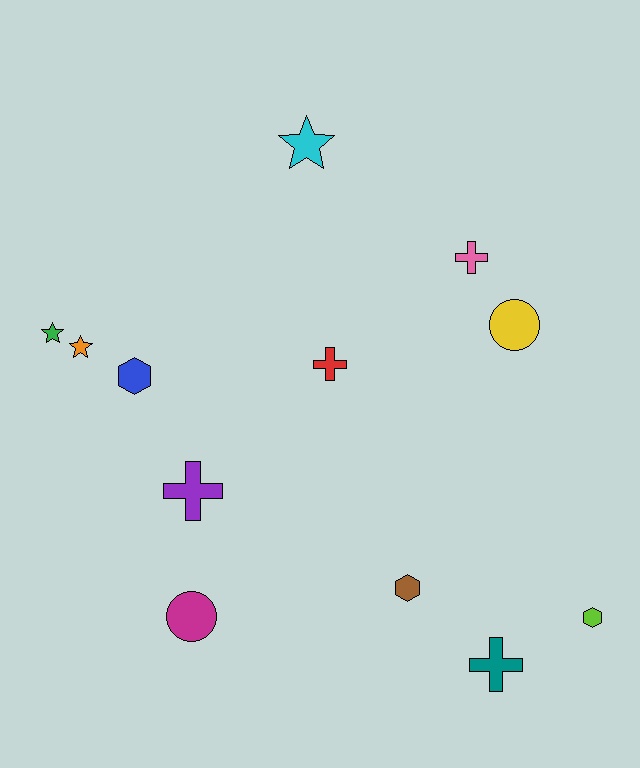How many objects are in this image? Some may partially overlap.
There are 12 objects.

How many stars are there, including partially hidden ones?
There are 3 stars.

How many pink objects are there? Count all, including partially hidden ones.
There is 1 pink object.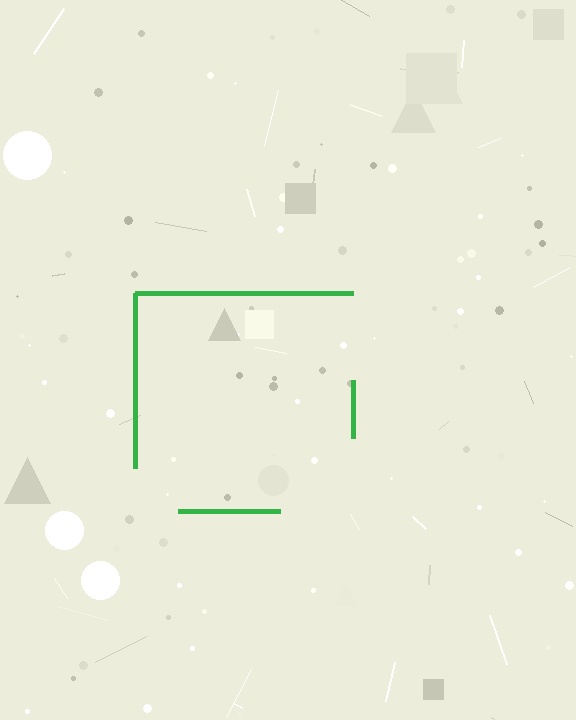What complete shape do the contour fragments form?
The contour fragments form a square.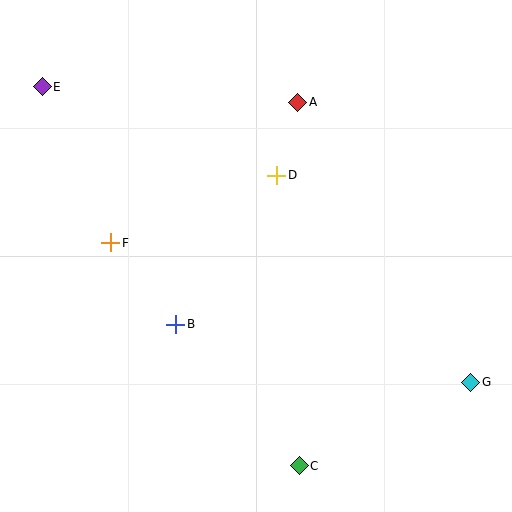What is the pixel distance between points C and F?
The distance between C and F is 292 pixels.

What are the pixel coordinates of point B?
Point B is at (176, 324).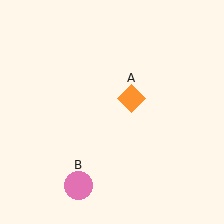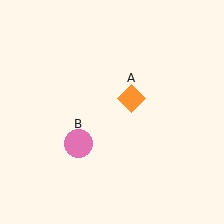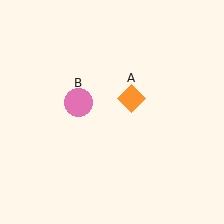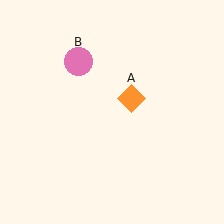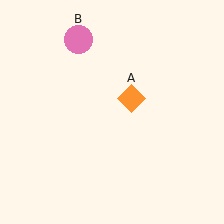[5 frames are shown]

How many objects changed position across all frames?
1 object changed position: pink circle (object B).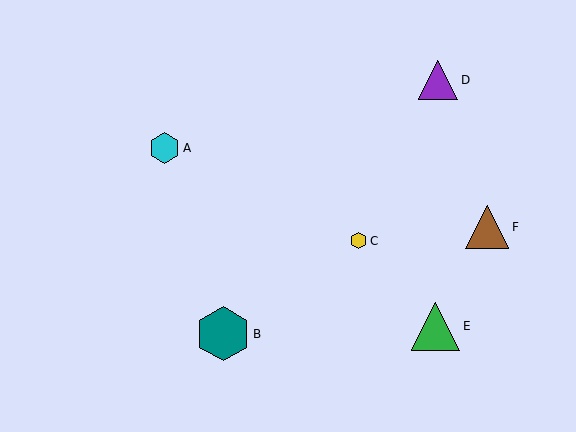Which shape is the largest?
The teal hexagon (labeled B) is the largest.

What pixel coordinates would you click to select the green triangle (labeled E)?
Click at (436, 326) to select the green triangle E.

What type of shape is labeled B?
Shape B is a teal hexagon.